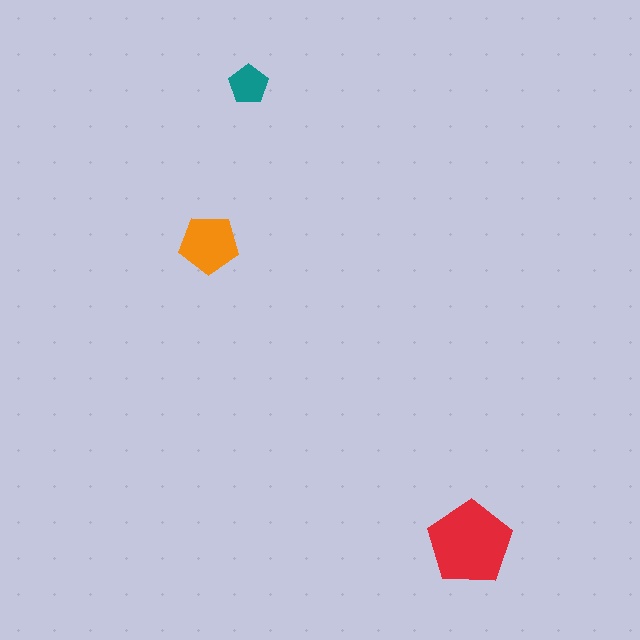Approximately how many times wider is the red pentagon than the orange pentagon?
About 1.5 times wider.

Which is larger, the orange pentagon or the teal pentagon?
The orange one.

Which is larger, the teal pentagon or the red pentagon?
The red one.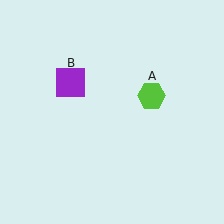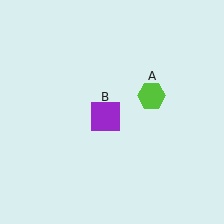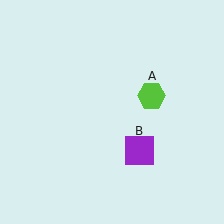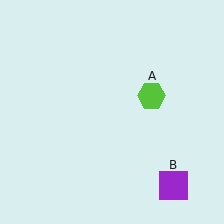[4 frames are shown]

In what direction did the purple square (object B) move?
The purple square (object B) moved down and to the right.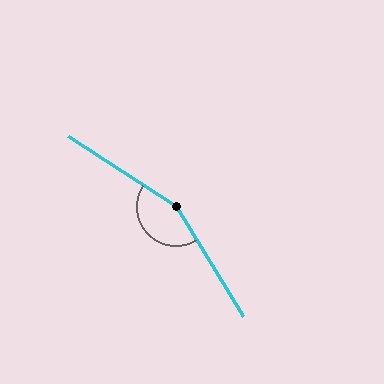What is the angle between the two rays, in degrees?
Approximately 155 degrees.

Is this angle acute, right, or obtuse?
It is obtuse.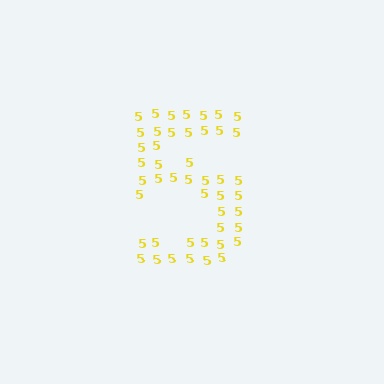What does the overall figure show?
The overall figure shows the digit 5.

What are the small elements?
The small elements are digit 5's.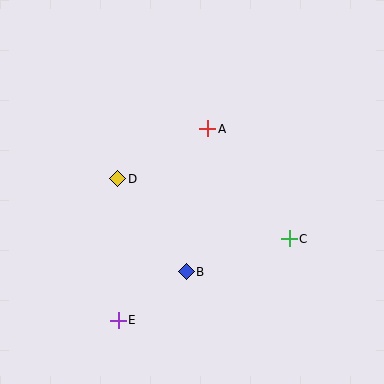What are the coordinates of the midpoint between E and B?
The midpoint between E and B is at (152, 296).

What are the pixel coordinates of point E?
Point E is at (118, 320).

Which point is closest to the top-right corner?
Point A is closest to the top-right corner.